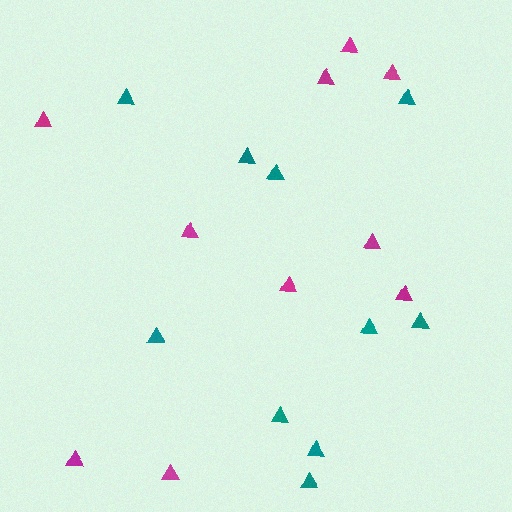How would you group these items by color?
There are 2 groups: one group of magenta triangles (10) and one group of teal triangles (10).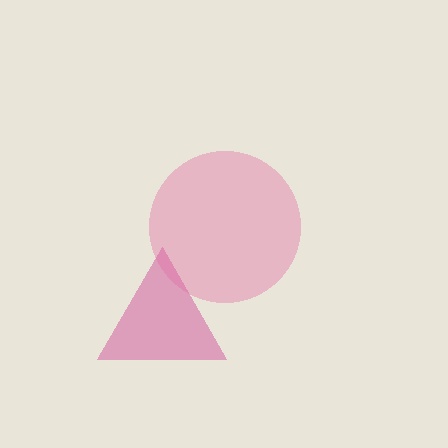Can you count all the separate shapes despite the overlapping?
Yes, there are 2 separate shapes.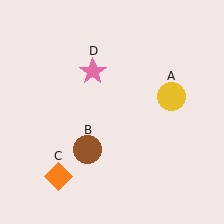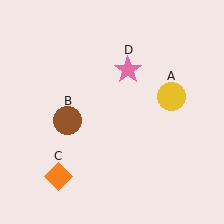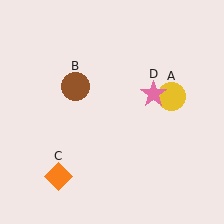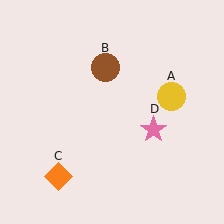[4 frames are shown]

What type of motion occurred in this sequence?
The brown circle (object B), pink star (object D) rotated clockwise around the center of the scene.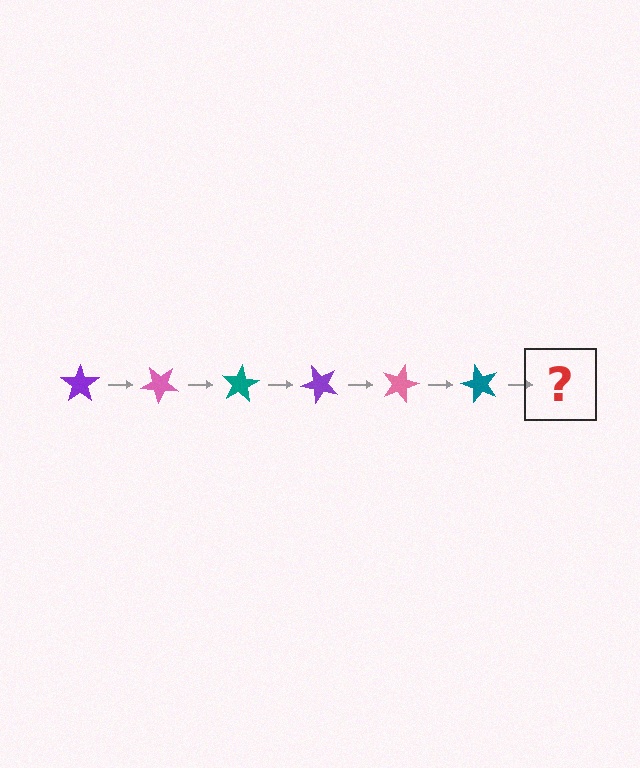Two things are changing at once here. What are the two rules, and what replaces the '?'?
The two rules are that it rotates 40 degrees each step and the color cycles through purple, pink, and teal. The '?' should be a purple star, rotated 240 degrees from the start.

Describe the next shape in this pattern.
It should be a purple star, rotated 240 degrees from the start.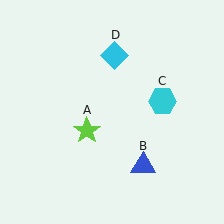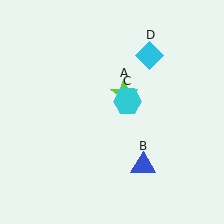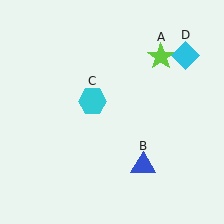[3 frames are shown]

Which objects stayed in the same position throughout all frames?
Blue triangle (object B) remained stationary.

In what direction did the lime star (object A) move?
The lime star (object A) moved up and to the right.